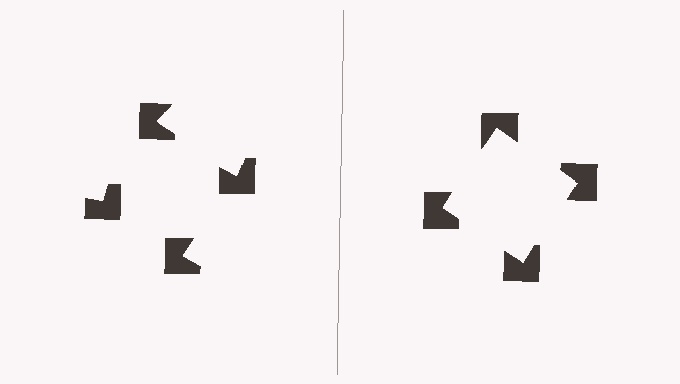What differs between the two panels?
The notched squares are positioned identically on both sides; only the wedge orientations differ. On the right they align to a square; on the left they are misaligned.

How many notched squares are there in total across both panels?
8 — 4 on each side.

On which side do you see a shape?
An illusory square appears on the right side. On the left side the wedge cuts are rotated, so no coherent shape forms.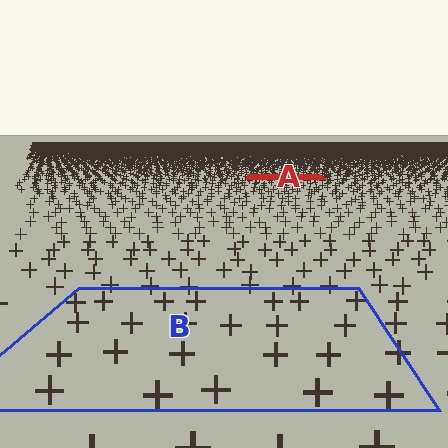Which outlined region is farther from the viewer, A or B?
Region A is farther from the viewer — the texture elements inside it appear smaller and more densely packed.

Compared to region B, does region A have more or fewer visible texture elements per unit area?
Region A has more texture elements per unit area — they are packed more densely because it is farther away.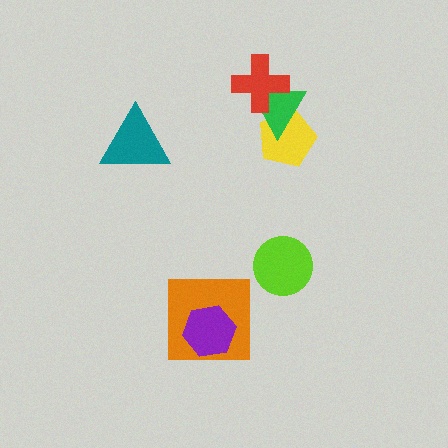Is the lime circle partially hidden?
No, no other shape covers it.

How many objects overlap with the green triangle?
2 objects overlap with the green triangle.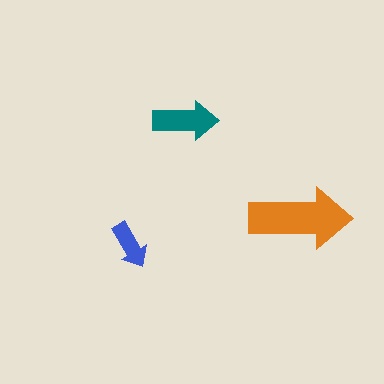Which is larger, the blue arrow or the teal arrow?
The teal one.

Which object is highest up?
The teal arrow is topmost.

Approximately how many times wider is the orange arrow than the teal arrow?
About 1.5 times wider.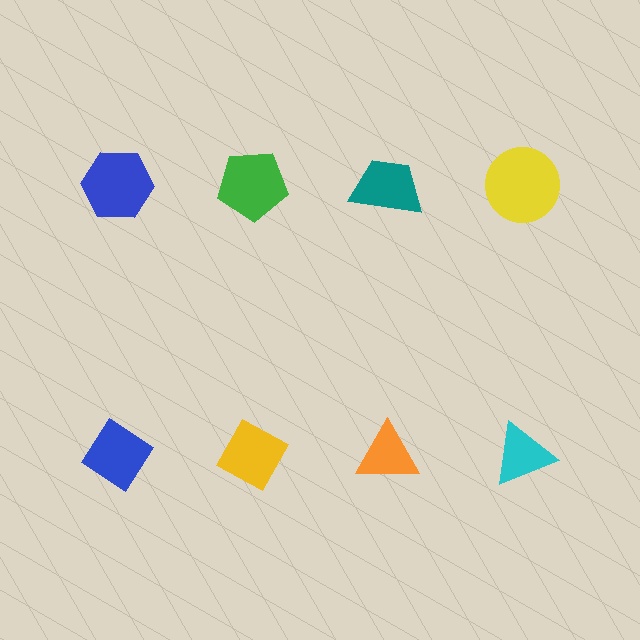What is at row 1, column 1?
A blue hexagon.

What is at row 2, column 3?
An orange triangle.